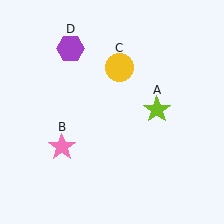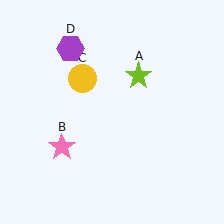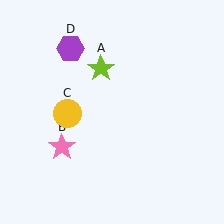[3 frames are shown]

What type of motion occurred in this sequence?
The lime star (object A), yellow circle (object C) rotated counterclockwise around the center of the scene.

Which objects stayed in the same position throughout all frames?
Pink star (object B) and purple hexagon (object D) remained stationary.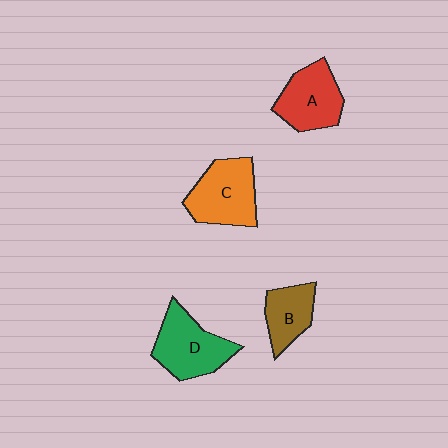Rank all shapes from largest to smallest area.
From largest to smallest: C (orange), D (green), A (red), B (brown).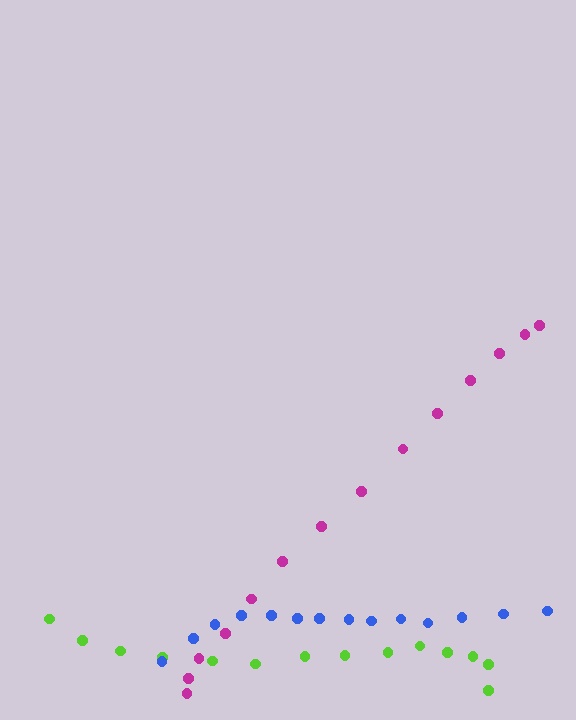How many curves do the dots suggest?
There are 3 distinct paths.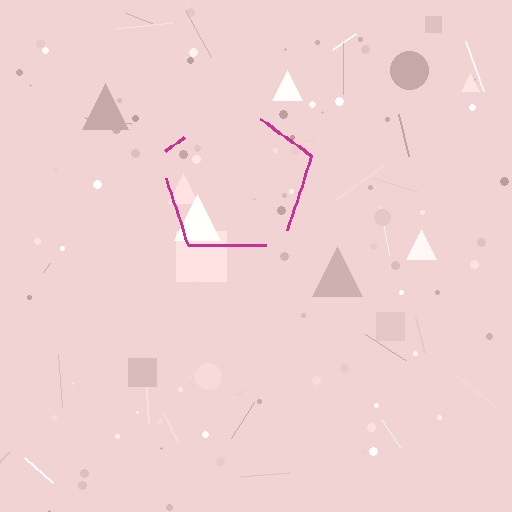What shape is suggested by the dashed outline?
The dashed outline suggests a pentagon.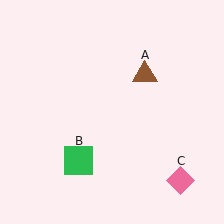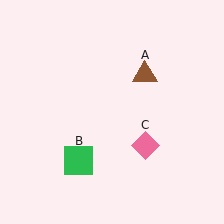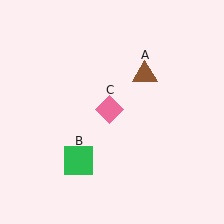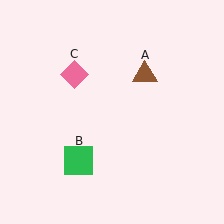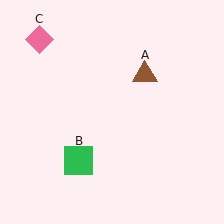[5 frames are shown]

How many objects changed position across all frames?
1 object changed position: pink diamond (object C).